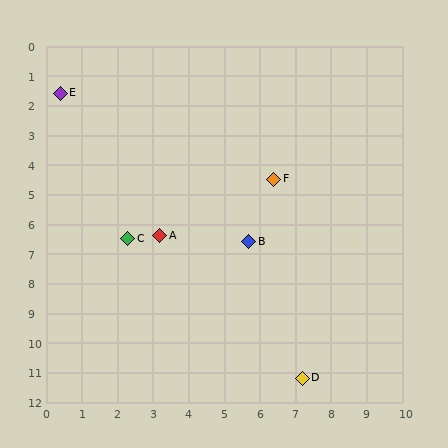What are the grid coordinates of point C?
Point C is at approximately (2.3, 6.5).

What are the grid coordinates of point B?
Point B is at approximately (5.7, 6.6).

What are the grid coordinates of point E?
Point E is at approximately (0.4, 1.6).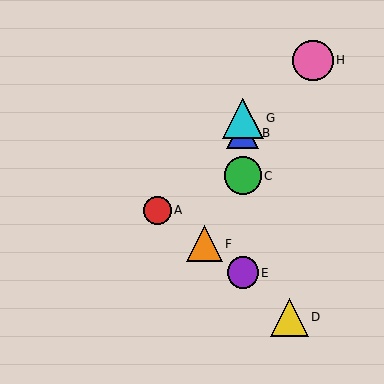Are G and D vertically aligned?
No, G is at x≈243 and D is at x≈289.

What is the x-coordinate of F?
Object F is at x≈204.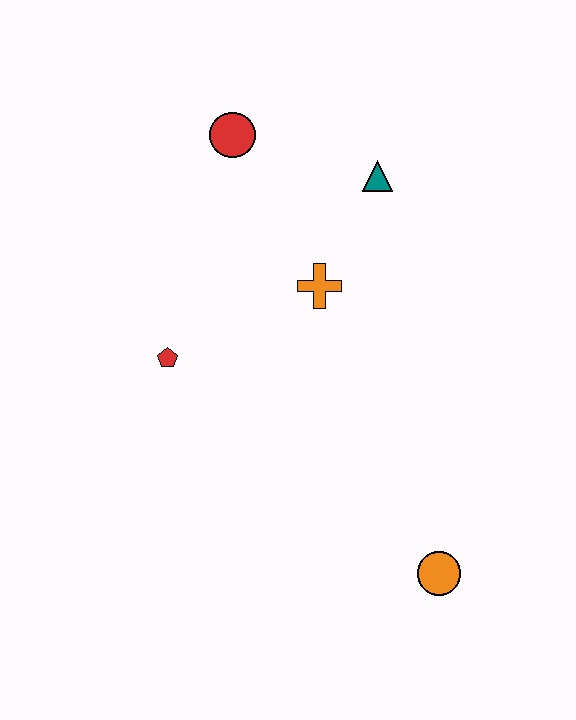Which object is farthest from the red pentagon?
The orange circle is farthest from the red pentagon.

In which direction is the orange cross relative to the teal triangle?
The orange cross is below the teal triangle.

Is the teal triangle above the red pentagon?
Yes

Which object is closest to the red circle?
The teal triangle is closest to the red circle.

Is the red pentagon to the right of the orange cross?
No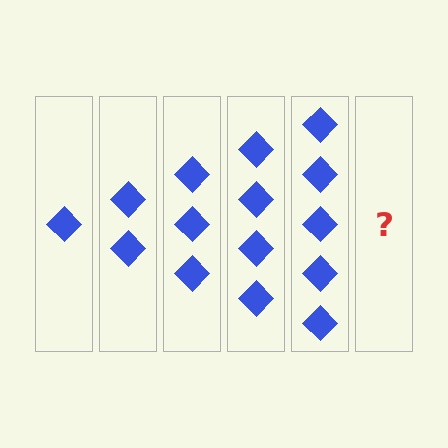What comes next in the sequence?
The next element should be 6 diamonds.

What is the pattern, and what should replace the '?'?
The pattern is that each step adds one more diamond. The '?' should be 6 diamonds.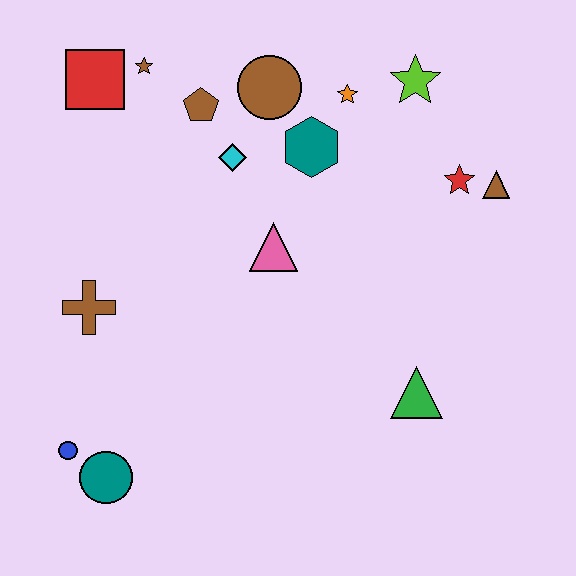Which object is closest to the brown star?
The red square is closest to the brown star.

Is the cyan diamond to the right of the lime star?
No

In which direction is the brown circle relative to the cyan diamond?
The brown circle is above the cyan diamond.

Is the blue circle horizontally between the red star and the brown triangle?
No